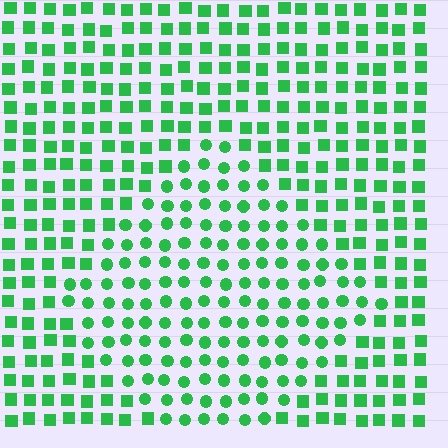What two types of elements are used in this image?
The image uses circles inside the diamond region and squares outside it.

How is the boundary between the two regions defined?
The boundary is defined by a change in element shape: circles inside vs. squares outside. All elements share the same color and spacing.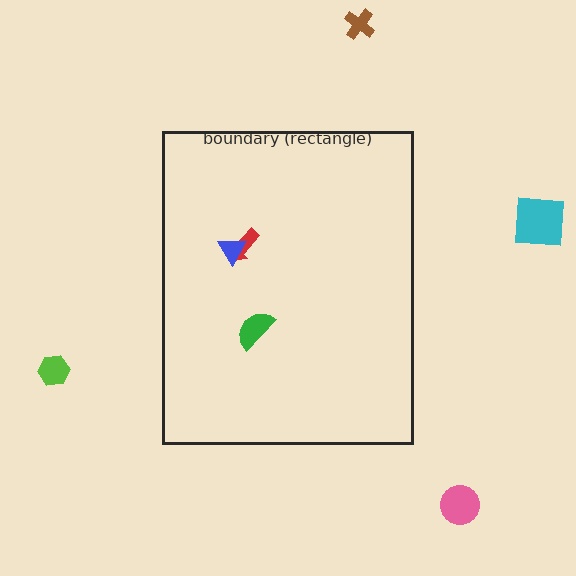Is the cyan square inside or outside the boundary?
Outside.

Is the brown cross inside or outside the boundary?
Outside.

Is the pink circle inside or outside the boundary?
Outside.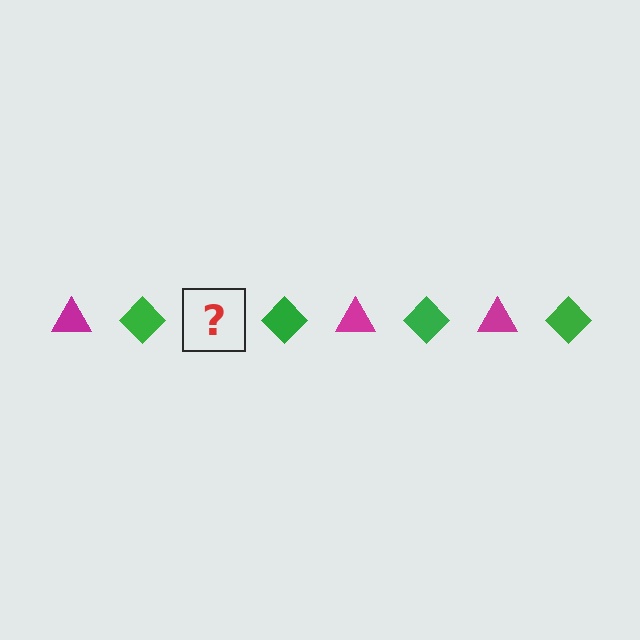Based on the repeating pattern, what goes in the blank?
The blank should be a magenta triangle.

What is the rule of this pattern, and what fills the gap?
The rule is that the pattern alternates between magenta triangle and green diamond. The gap should be filled with a magenta triangle.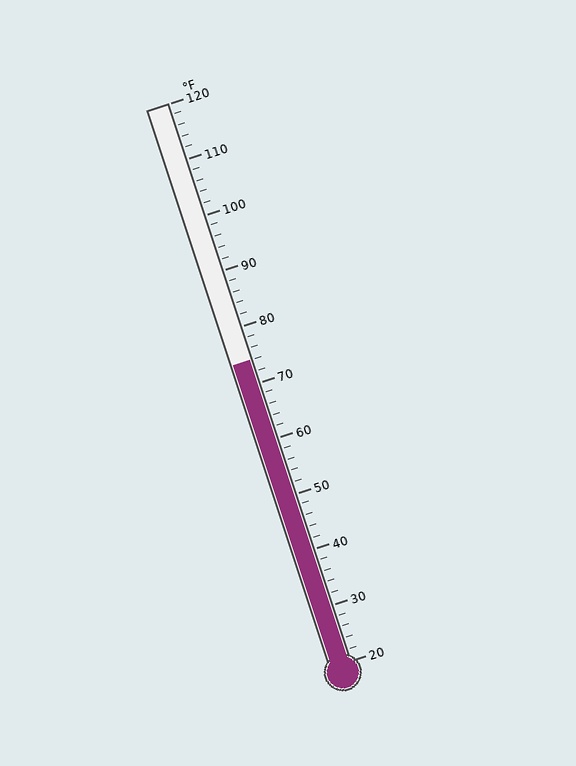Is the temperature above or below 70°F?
The temperature is above 70°F.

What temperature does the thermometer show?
The thermometer shows approximately 74°F.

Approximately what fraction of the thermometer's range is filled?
The thermometer is filled to approximately 55% of its range.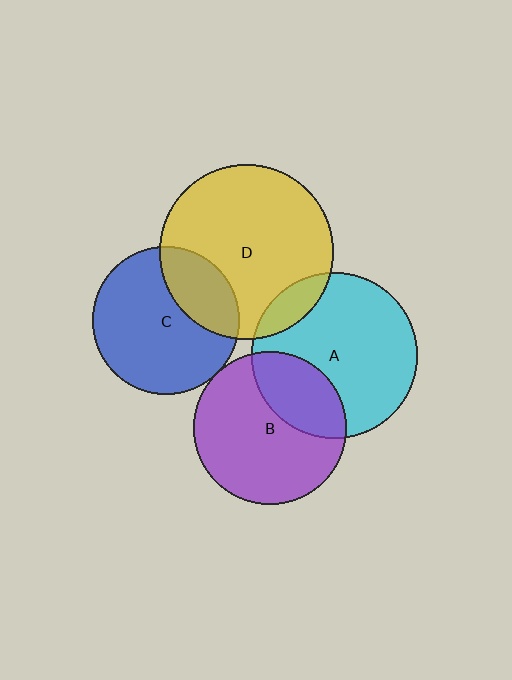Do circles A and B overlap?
Yes.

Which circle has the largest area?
Circle D (yellow).